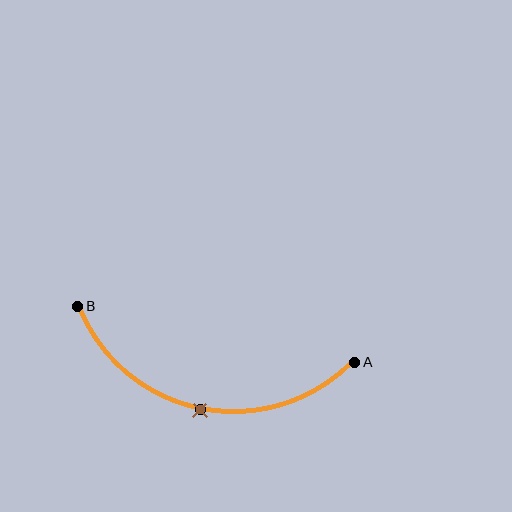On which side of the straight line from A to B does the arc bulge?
The arc bulges below the straight line connecting A and B.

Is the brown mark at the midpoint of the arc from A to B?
Yes. The brown mark lies on the arc at equal arc-length from both A and B — it is the arc midpoint.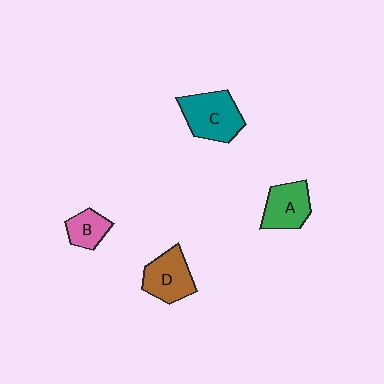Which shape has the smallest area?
Shape B (pink).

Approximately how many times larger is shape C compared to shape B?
Approximately 1.9 times.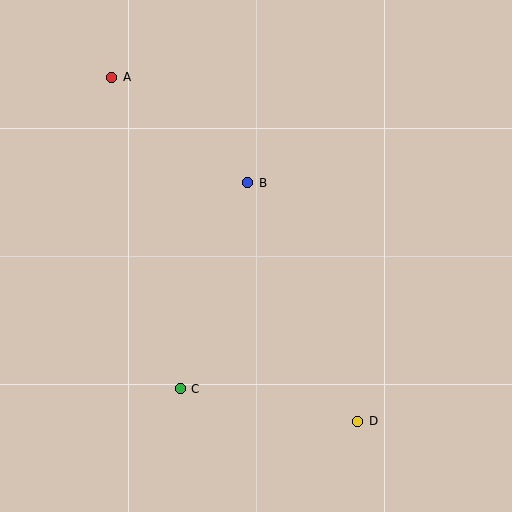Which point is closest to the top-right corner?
Point B is closest to the top-right corner.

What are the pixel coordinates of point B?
Point B is at (248, 183).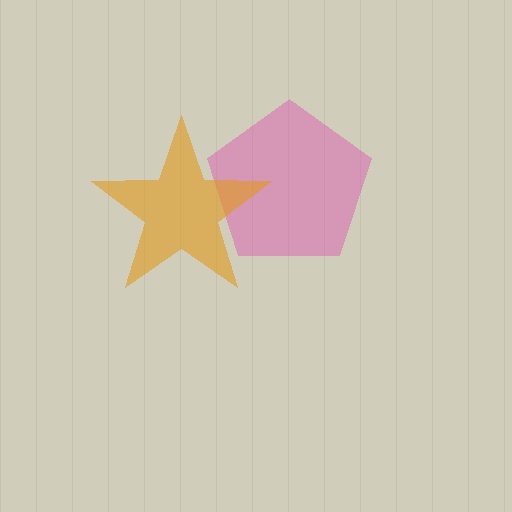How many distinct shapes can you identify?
There are 2 distinct shapes: a pink pentagon, an orange star.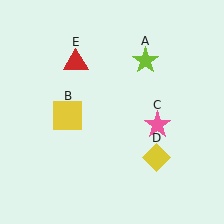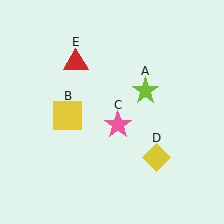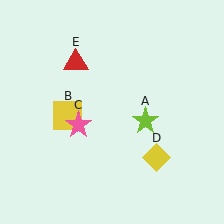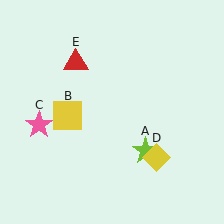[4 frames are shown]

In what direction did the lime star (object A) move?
The lime star (object A) moved down.